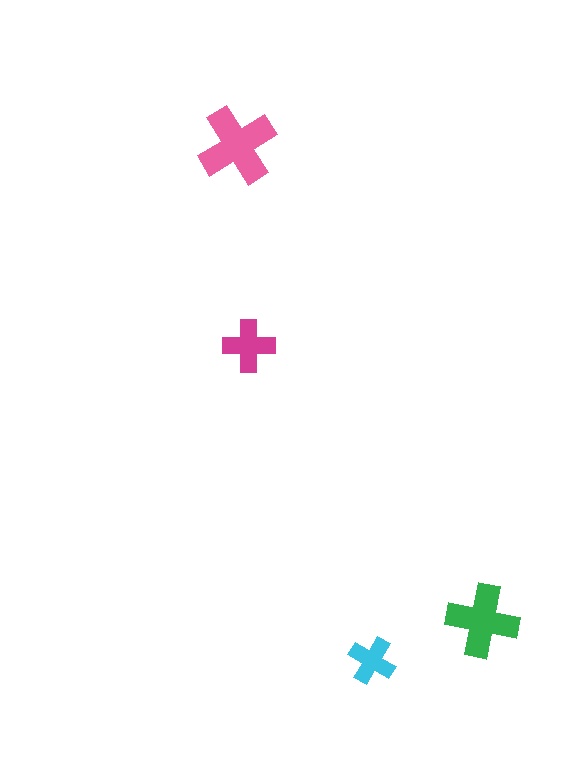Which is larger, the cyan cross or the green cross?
The green one.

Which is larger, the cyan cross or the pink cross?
The pink one.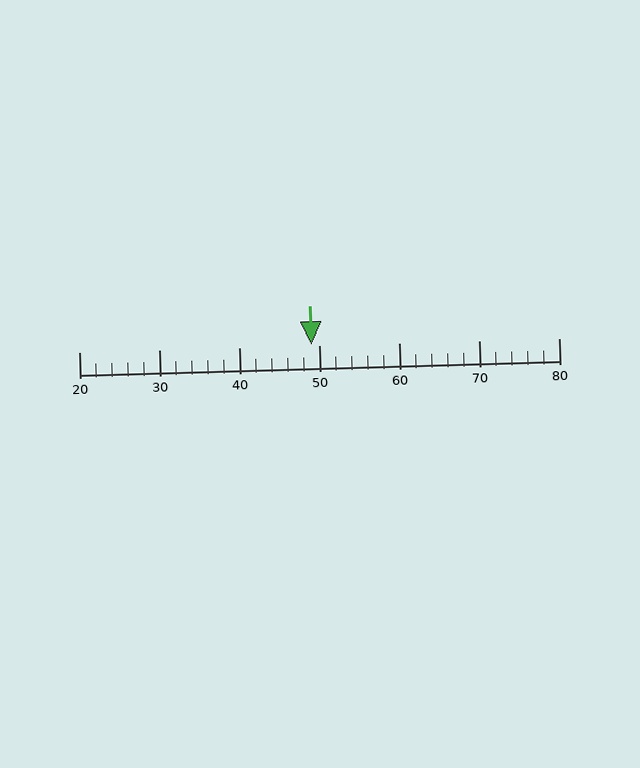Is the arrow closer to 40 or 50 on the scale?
The arrow is closer to 50.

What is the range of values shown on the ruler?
The ruler shows values from 20 to 80.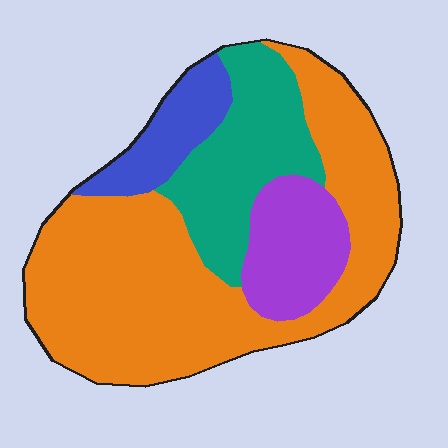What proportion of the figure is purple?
Purple takes up about one eighth (1/8) of the figure.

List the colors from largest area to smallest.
From largest to smallest: orange, teal, purple, blue.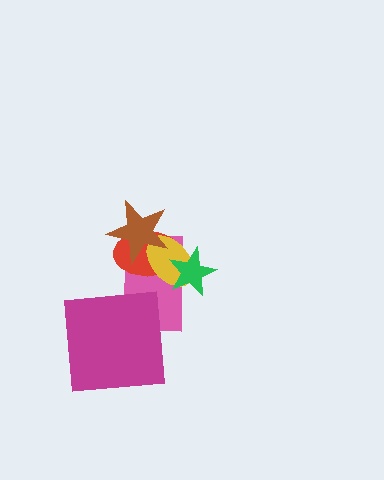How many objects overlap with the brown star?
3 objects overlap with the brown star.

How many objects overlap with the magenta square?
1 object overlaps with the magenta square.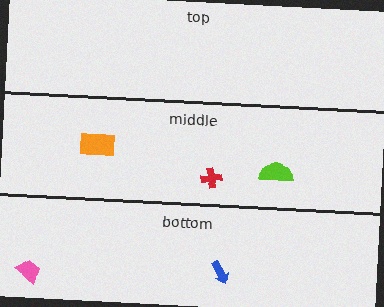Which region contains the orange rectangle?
The middle region.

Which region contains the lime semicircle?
The middle region.